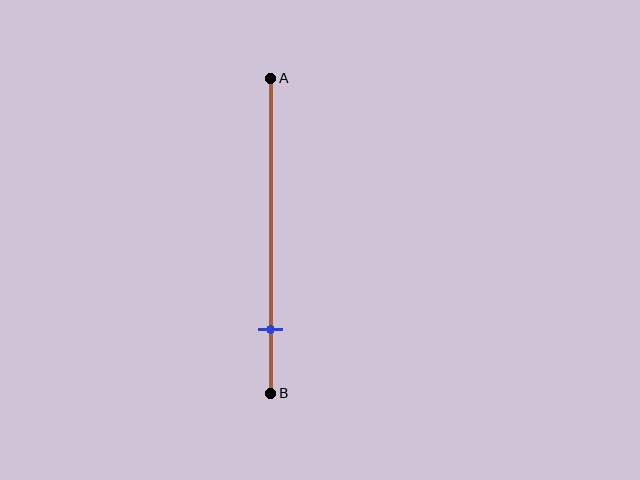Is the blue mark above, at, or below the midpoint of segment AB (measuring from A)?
The blue mark is below the midpoint of segment AB.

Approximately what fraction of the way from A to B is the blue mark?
The blue mark is approximately 80% of the way from A to B.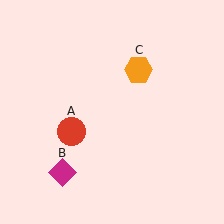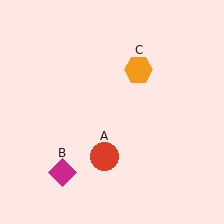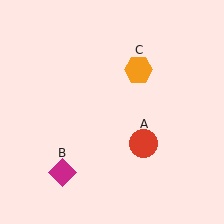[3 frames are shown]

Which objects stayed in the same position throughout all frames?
Magenta diamond (object B) and orange hexagon (object C) remained stationary.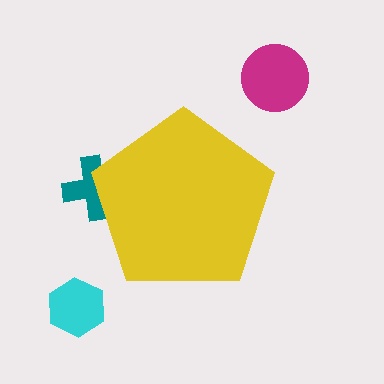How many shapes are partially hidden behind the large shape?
1 shape is partially hidden.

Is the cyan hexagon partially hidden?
No, the cyan hexagon is fully visible.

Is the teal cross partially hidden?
Yes, the teal cross is partially hidden behind the yellow pentagon.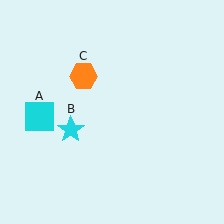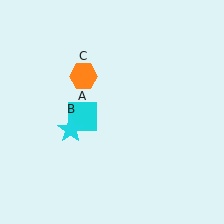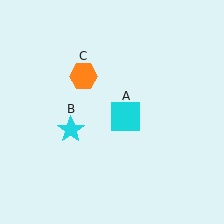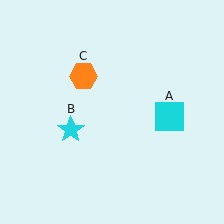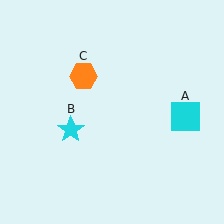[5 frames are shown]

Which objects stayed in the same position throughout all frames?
Cyan star (object B) and orange hexagon (object C) remained stationary.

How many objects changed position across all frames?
1 object changed position: cyan square (object A).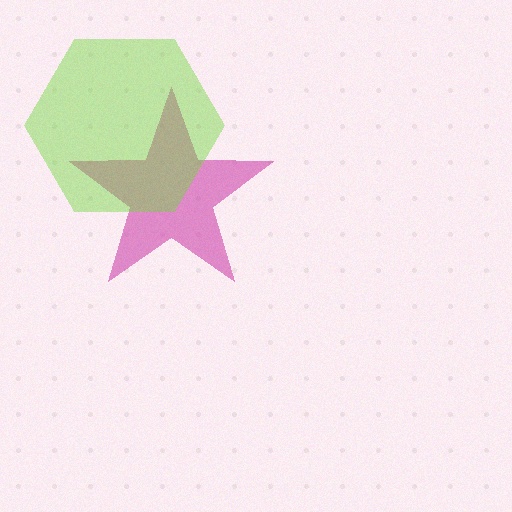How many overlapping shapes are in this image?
There are 2 overlapping shapes in the image.